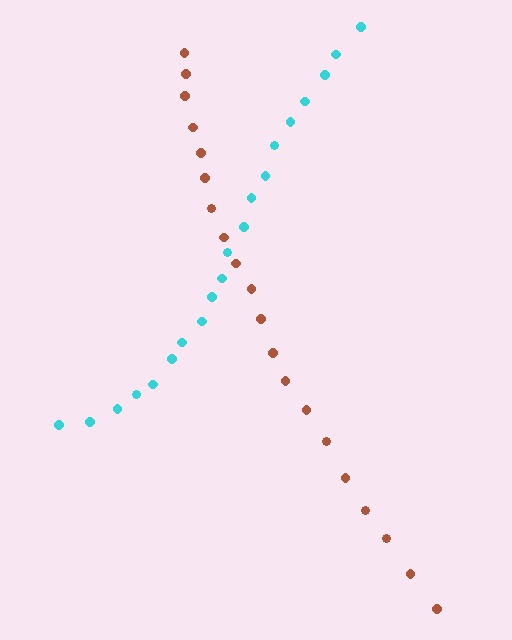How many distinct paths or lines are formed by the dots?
There are 2 distinct paths.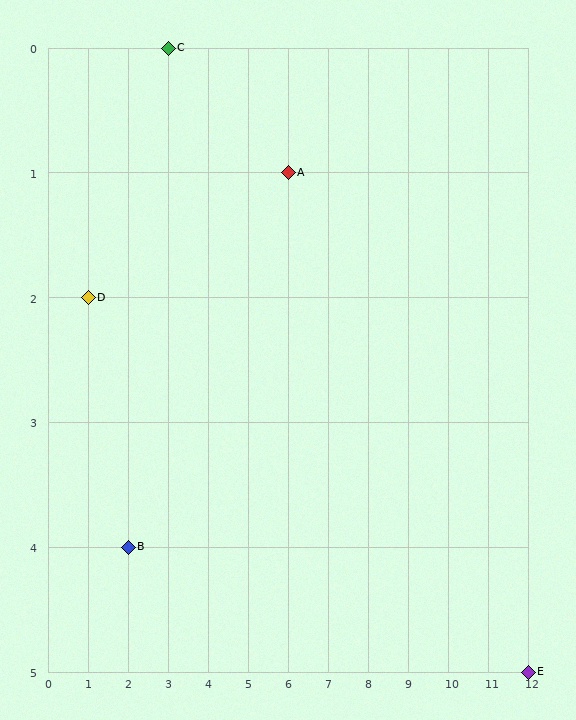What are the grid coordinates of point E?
Point E is at grid coordinates (12, 5).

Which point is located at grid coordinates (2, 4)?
Point B is at (2, 4).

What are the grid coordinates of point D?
Point D is at grid coordinates (1, 2).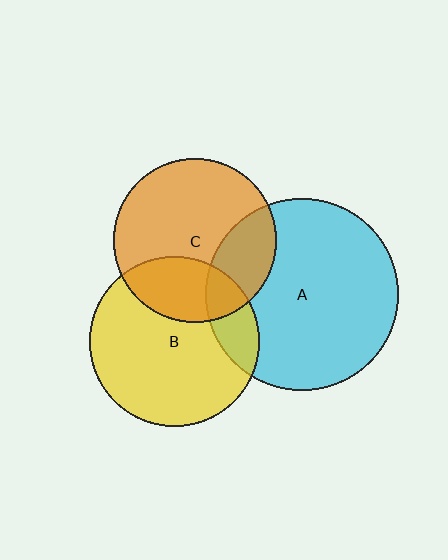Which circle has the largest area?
Circle A (cyan).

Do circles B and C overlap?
Yes.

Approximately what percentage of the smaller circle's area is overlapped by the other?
Approximately 30%.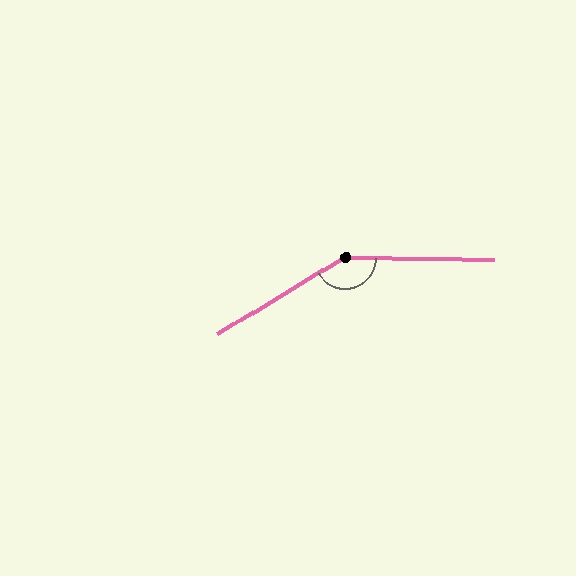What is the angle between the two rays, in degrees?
Approximately 148 degrees.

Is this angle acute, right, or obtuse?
It is obtuse.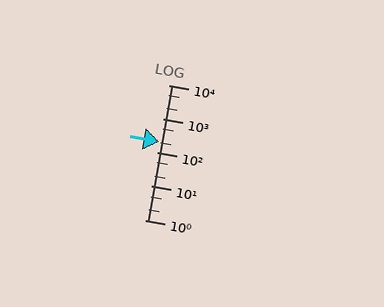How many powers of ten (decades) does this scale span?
The scale spans 4 decades, from 1 to 10000.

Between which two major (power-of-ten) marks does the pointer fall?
The pointer is between 100 and 1000.